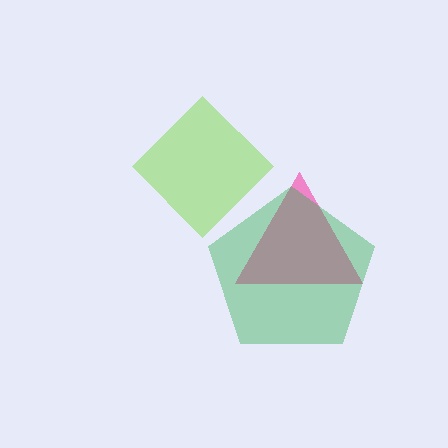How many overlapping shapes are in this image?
There are 3 overlapping shapes in the image.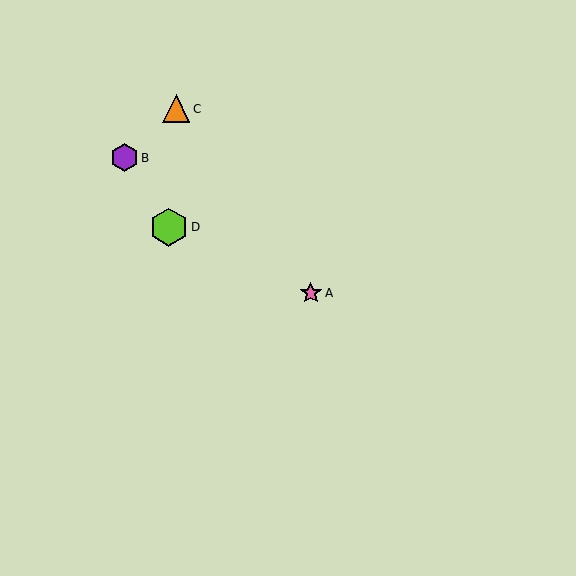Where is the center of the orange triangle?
The center of the orange triangle is at (176, 109).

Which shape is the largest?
The lime hexagon (labeled D) is the largest.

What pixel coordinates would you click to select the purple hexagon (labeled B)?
Click at (124, 158) to select the purple hexagon B.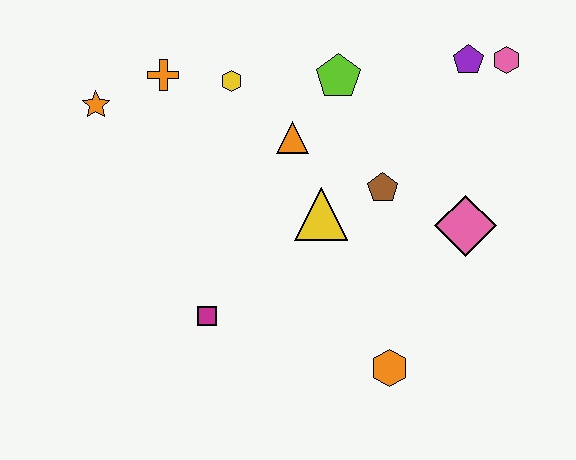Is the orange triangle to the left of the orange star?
No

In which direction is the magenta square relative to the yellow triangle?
The magenta square is to the left of the yellow triangle.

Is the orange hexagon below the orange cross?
Yes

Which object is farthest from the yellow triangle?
The orange star is farthest from the yellow triangle.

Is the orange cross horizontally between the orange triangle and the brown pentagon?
No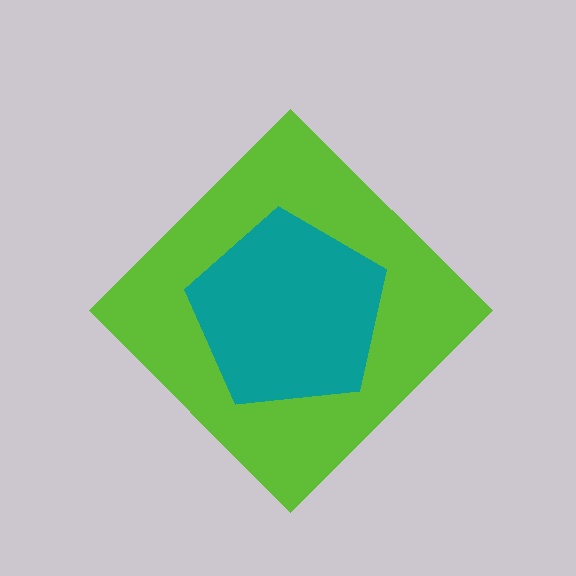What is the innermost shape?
The teal pentagon.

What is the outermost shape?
The lime diamond.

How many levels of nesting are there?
2.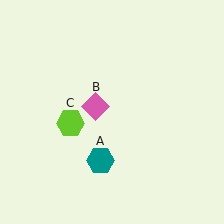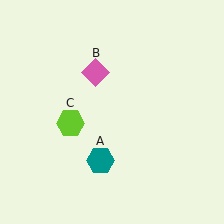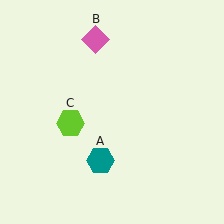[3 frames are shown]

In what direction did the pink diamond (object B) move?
The pink diamond (object B) moved up.